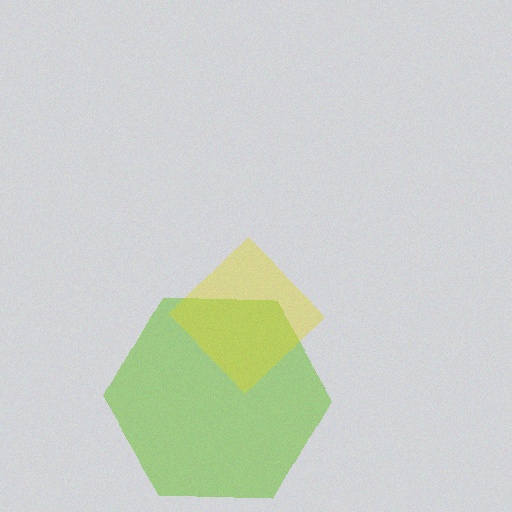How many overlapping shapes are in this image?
There are 2 overlapping shapes in the image.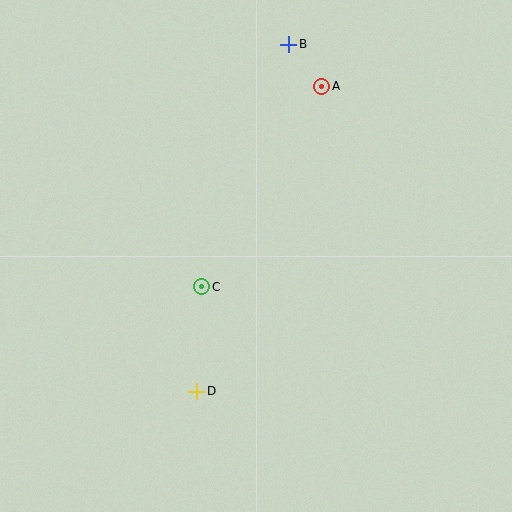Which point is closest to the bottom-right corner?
Point D is closest to the bottom-right corner.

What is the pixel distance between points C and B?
The distance between C and B is 258 pixels.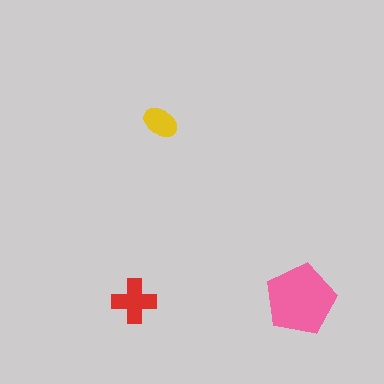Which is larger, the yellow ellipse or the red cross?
The red cross.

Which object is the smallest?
The yellow ellipse.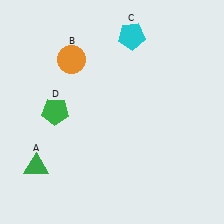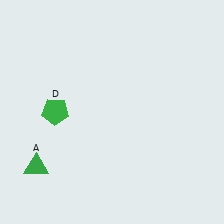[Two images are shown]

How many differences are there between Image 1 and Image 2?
There are 2 differences between the two images.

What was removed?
The orange circle (B), the cyan pentagon (C) were removed in Image 2.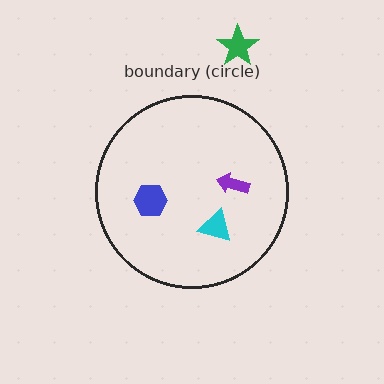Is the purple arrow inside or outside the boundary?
Inside.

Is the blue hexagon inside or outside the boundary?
Inside.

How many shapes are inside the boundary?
3 inside, 1 outside.